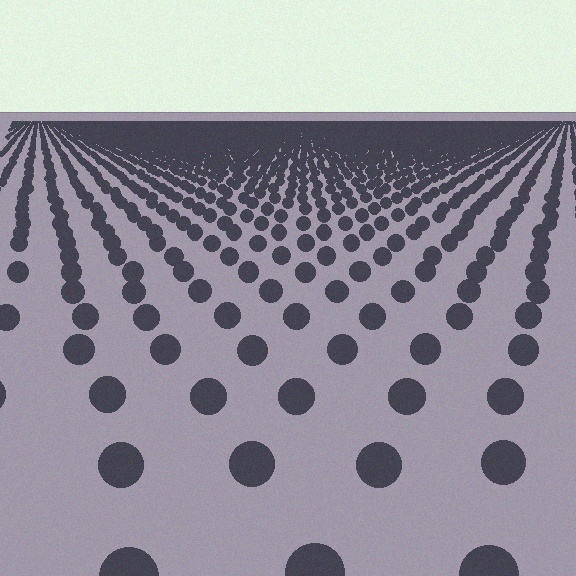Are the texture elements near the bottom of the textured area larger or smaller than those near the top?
Larger. Near the bottom, elements are closer to the viewer and appear at a bigger on-screen size.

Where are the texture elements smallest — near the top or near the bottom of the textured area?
Near the top.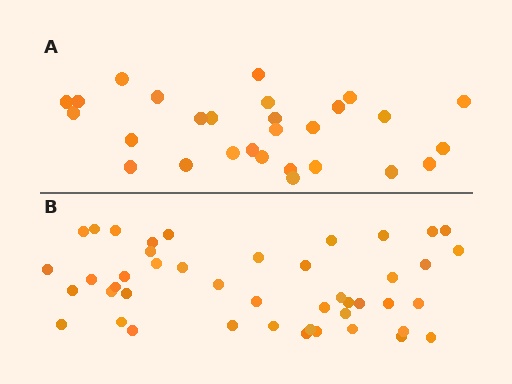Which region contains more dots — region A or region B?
Region B (the bottom region) has more dots.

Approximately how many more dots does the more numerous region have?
Region B has approximately 15 more dots than region A.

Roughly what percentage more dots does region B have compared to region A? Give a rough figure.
About 60% more.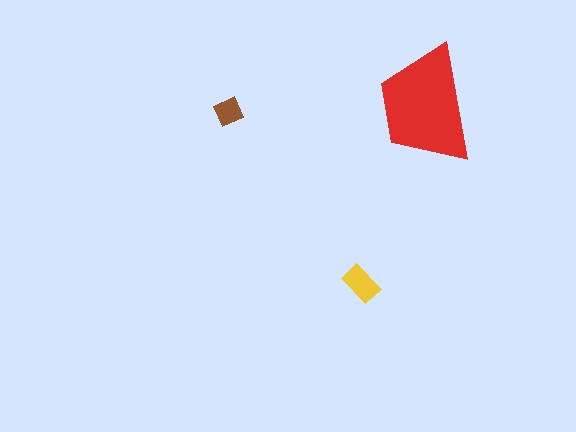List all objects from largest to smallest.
The red trapezoid, the yellow rectangle, the brown diamond.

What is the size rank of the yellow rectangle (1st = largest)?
2nd.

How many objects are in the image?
There are 3 objects in the image.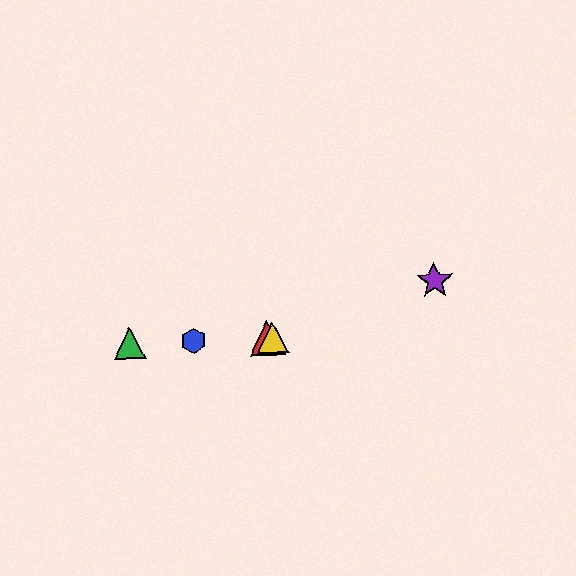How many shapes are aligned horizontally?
4 shapes (the red triangle, the blue hexagon, the green triangle, the yellow triangle) are aligned horizontally.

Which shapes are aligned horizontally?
The red triangle, the blue hexagon, the green triangle, the yellow triangle are aligned horizontally.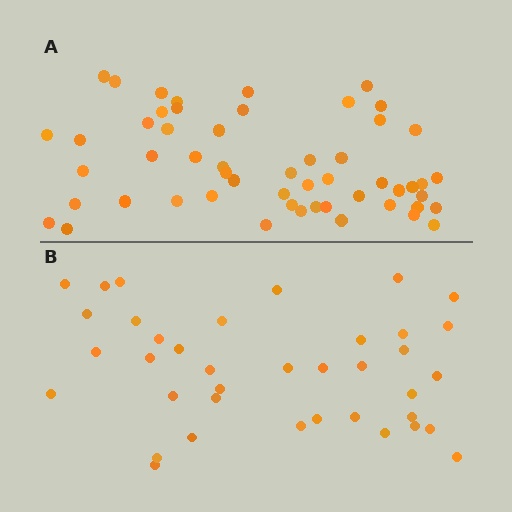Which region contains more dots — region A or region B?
Region A (the top region) has more dots.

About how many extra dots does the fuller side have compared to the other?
Region A has approximately 15 more dots than region B.